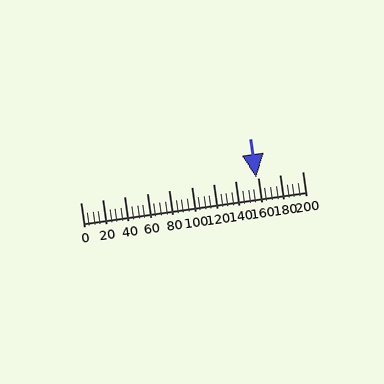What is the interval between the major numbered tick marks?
The major tick marks are spaced 20 units apart.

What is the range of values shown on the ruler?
The ruler shows values from 0 to 200.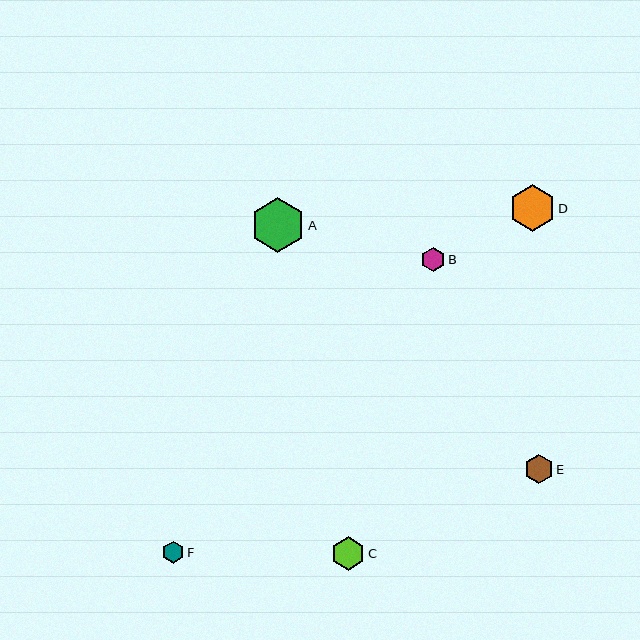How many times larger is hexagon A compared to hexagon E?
Hexagon A is approximately 1.9 times the size of hexagon E.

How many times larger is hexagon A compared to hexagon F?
Hexagon A is approximately 2.5 times the size of hexagon F.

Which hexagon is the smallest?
Hexagon F is the smallest with a size of approximately 22 pixels.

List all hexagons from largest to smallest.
From largest to smallest: A, D, C, E, B, F.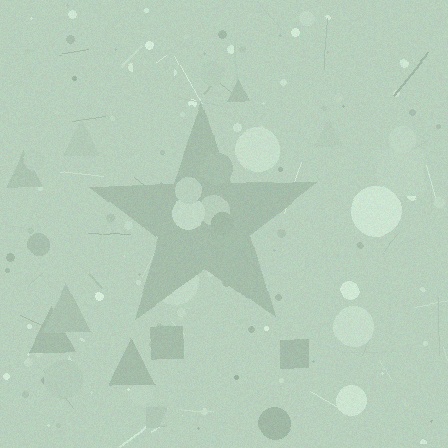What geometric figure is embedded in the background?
A star is embedded in the background.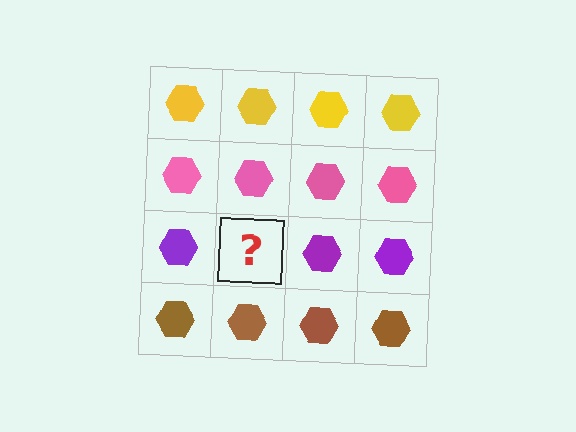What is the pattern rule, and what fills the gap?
The rule is that each row has a consistent color. The gap should be filled with a purple hexagon.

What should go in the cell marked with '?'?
The missing cell should contain a purple hexagon.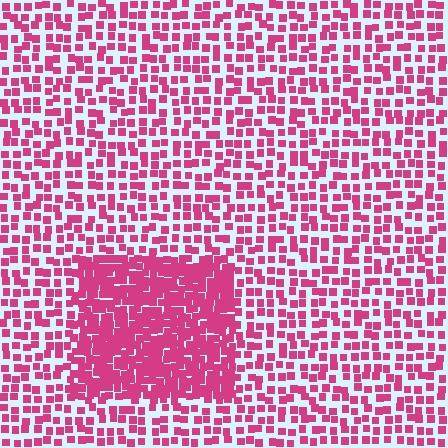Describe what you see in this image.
The image contains small magenta elements arranged at two different densities. A rectangle-shaped region is visible where the elements are more densely packed than the surrounding area.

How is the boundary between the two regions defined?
The boundary is defined by a change in element density (approximately 2.2x ratio). All elements are the same color, size, and shape.